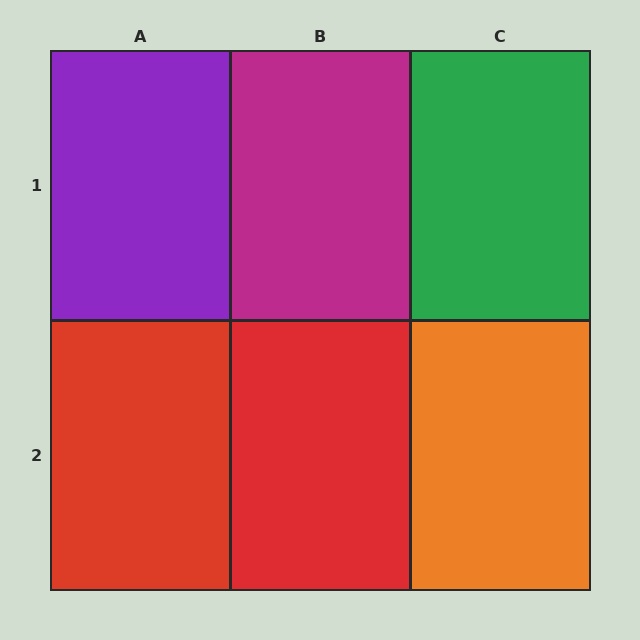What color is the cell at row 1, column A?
Purple.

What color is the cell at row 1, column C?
Green.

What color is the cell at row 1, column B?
Magenta.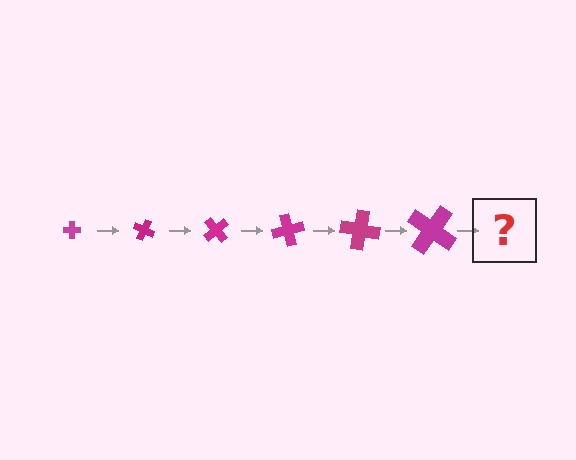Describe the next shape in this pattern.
It should be a cross, larger than the previous one and rotated 150 degrees from the start.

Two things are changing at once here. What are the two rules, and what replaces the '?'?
The two rules are that the cross grows larger each step and it rotates 25 degrees each step. The '?' should be a cross, larger than the previous one and rotated 150 degrees from the start.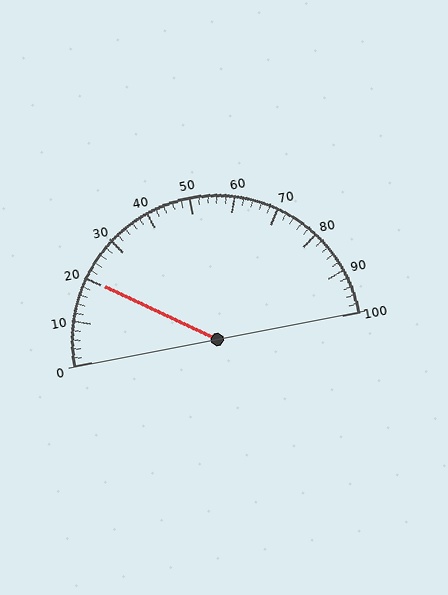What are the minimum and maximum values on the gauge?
The gauge ranges from 0 to 100.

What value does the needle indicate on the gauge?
The needle indicates approximately 20.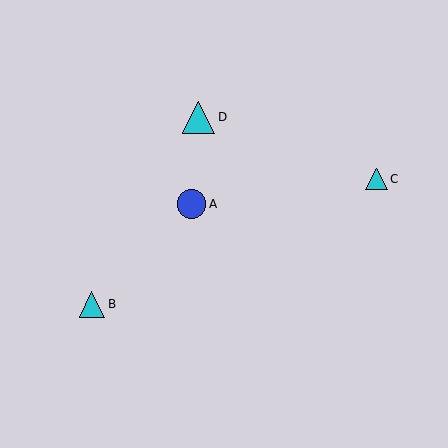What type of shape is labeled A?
Shape A is a blue circle.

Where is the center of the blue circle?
The center of the blue circle is at (192, 204).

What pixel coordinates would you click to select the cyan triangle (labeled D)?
Click at (199, 117) to select the cyan triangle D.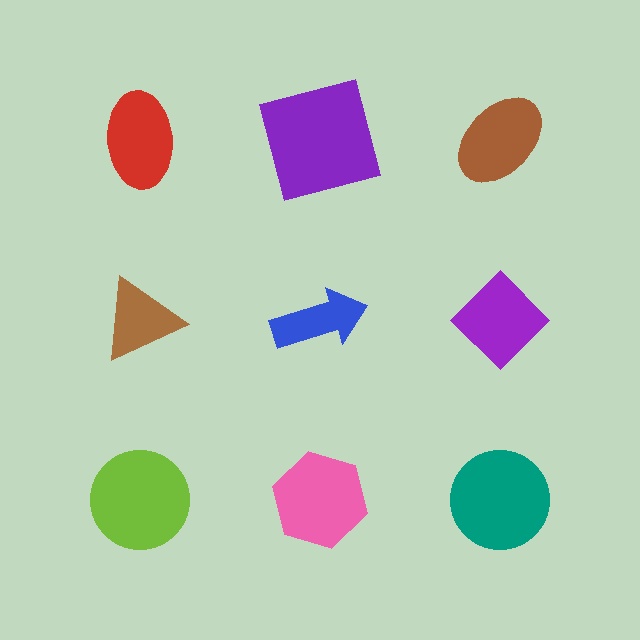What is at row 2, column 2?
A blue arrow.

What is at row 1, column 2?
A purple square.